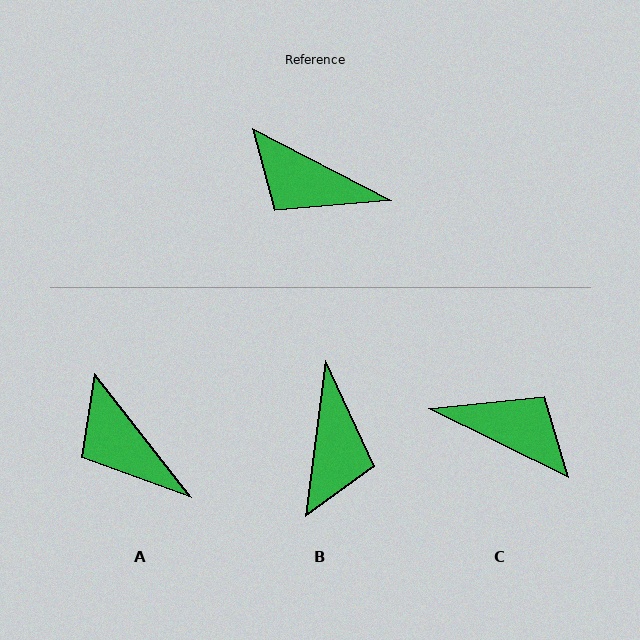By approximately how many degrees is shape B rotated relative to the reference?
Approximately 110 degrees counter-clockwise.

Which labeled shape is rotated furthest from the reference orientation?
C, about 179 degrees away.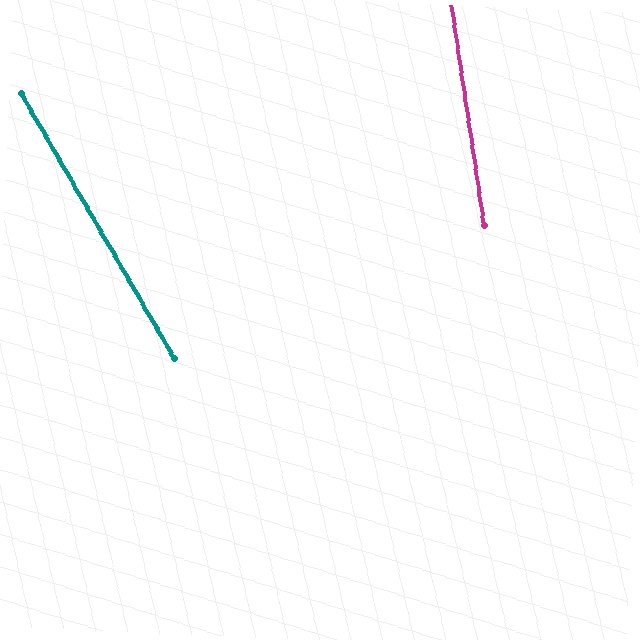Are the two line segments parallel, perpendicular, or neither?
Neither parallel nor perpendicular — they differ by about 21°.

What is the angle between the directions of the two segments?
Approximately 21 degrees.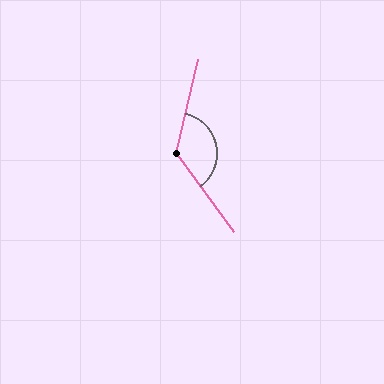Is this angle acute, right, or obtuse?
It is obtuse.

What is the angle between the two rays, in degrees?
Approximately 131 degrees.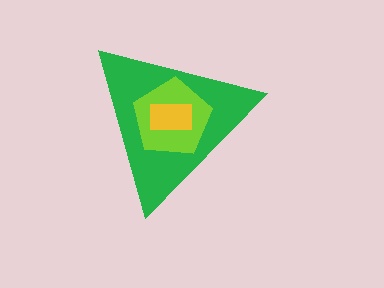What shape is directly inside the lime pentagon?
The yellow rectangle.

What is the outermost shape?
The green triangle.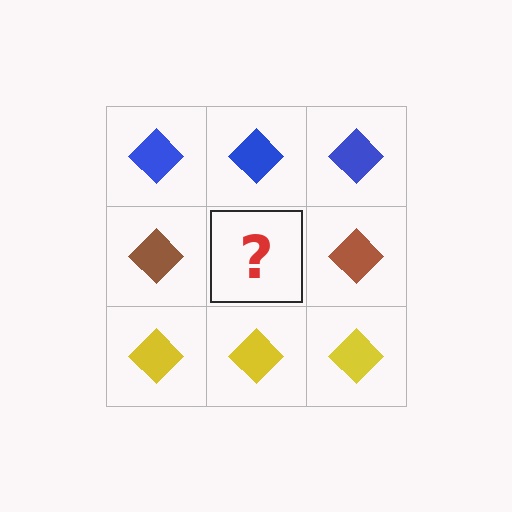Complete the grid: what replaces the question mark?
The question mark should be replaced with a brown diamond.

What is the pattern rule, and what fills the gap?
The rule is that each row has a consistent color. The gap should be filled with a brown diamond.